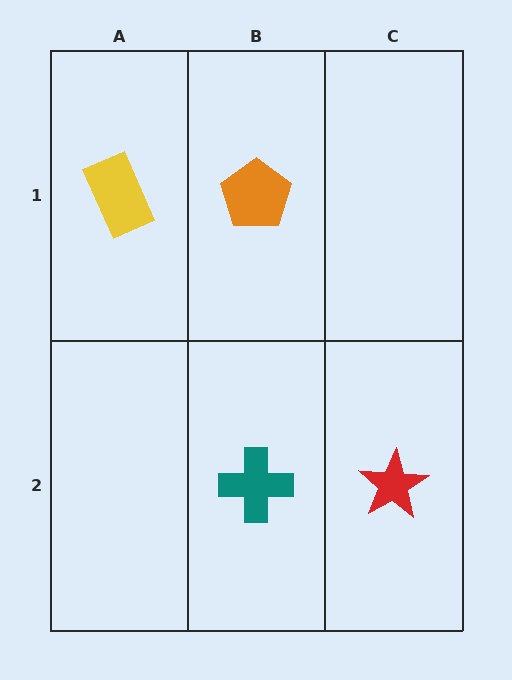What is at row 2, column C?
A red star.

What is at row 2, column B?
A teal cross.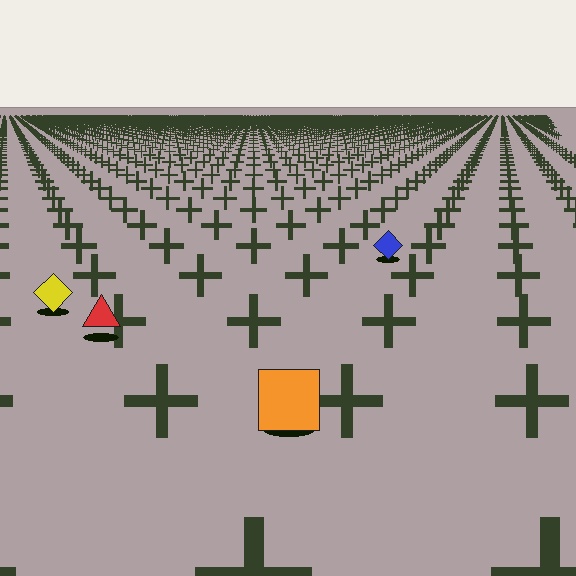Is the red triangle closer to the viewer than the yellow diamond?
Yes. The red triangle is closer — you can tell from the texture gradient: the ground texture is coarser near it.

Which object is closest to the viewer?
The orange square is closest. The texture marks near it are larger and more spread out.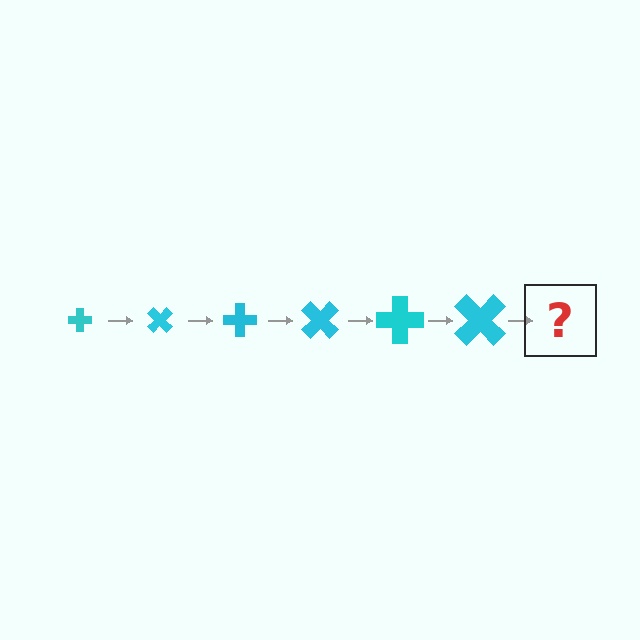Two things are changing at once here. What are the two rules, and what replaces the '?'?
The two rules are that the cross grows larger each step and it rotates 45 degrees each step. The '?' should be a cross, larger than the previous one and rotated 270 degrees from the start.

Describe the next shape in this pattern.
It should be a cross, larger than the previous one and rotated 270 degrees from the start.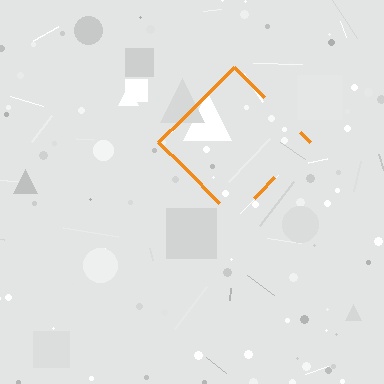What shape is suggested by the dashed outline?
The dashed outline suggests a diamond.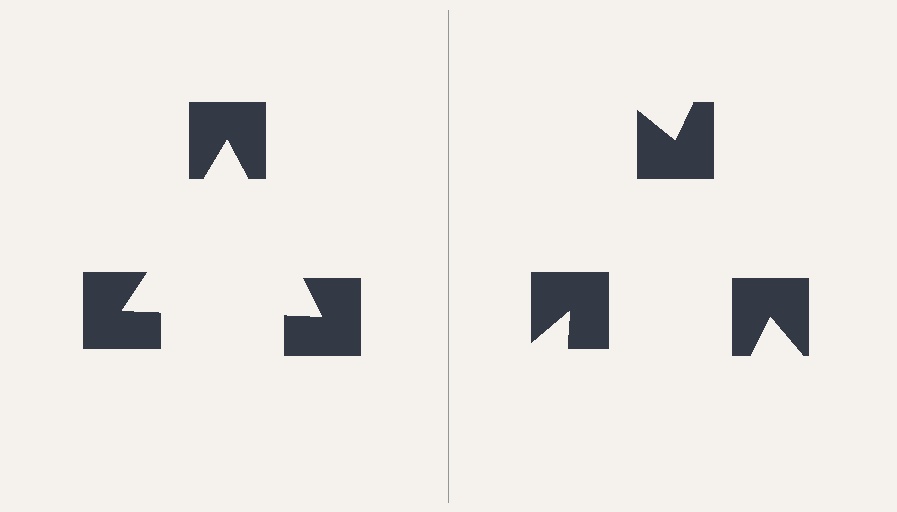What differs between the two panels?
The notched squares are positioned identically on both sides; only the wedge orientations differ. On the left they align to a triangle; on the right they are misaligned.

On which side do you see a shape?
An illusory triangle appears on the left side. On the right side the wedge cuts are rotated, so no coherent shape forms.